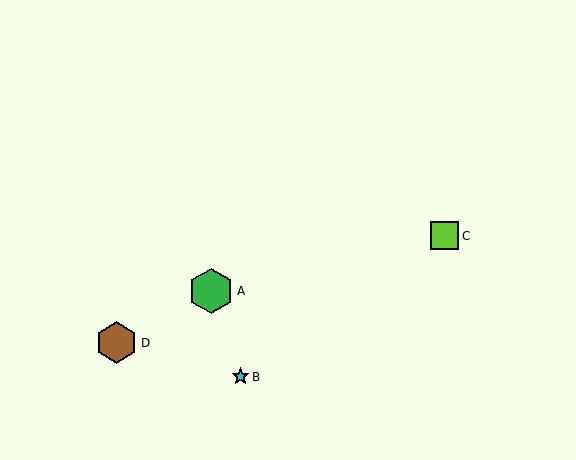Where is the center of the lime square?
The center of the lime square is at (445, 236).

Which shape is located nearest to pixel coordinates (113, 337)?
The brown hexagon (labeled D) at (117, 343) is nearest to that location.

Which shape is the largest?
The green hexagon (labeled A) is the largest.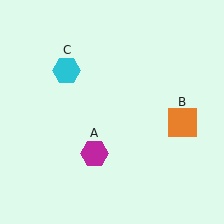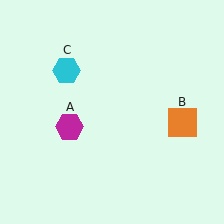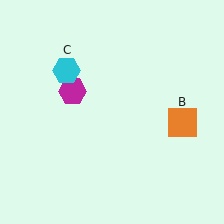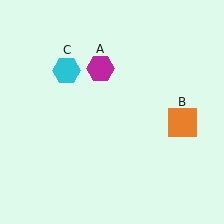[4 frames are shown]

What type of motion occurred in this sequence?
The magenta hexagon (object A) rotated clockwise around the center of the scene.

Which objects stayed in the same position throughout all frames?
Orange square (object B) and cyan hexagon (object C) remained stationary.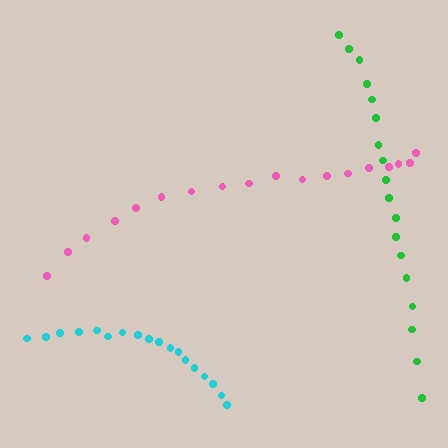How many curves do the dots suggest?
There are 3 distinct paths.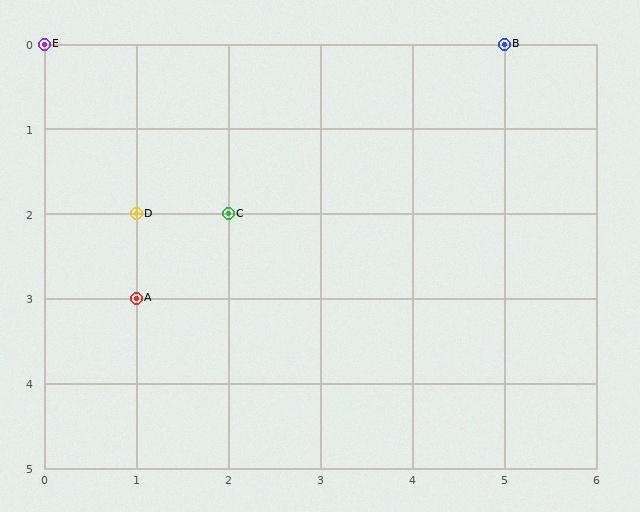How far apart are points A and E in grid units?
Points A and E are 1 column and 3 rows apart (about 3.2 grid units diagonally).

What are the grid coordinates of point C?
Point C is at grid coordinates (2, 2).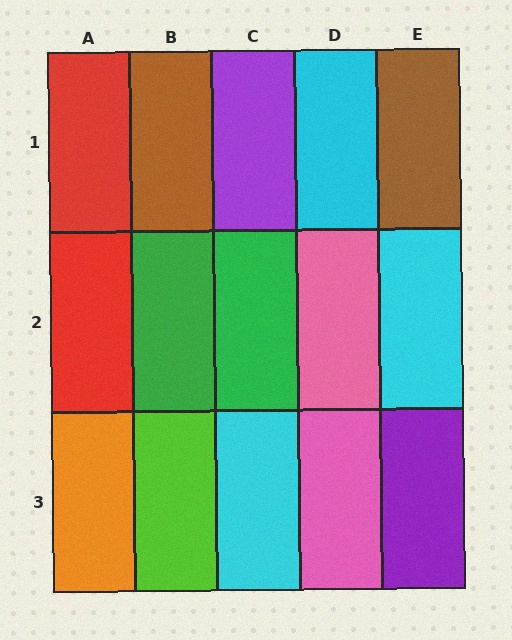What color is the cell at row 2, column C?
Green.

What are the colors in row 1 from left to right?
Red, brown, purple, cyan, brown.